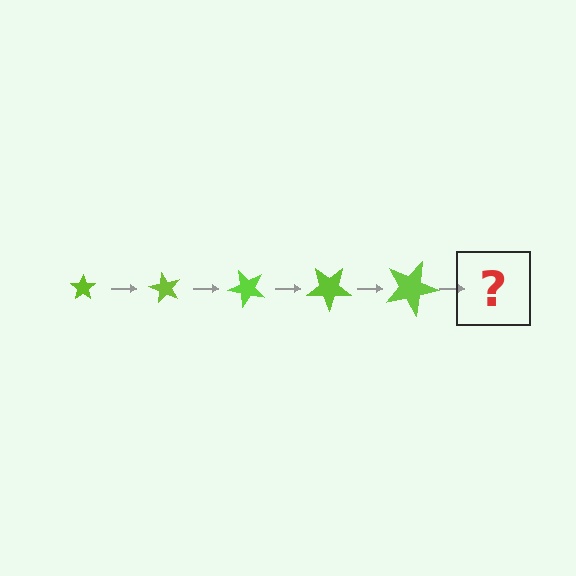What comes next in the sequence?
The next element should be a star, larger than the previous one and rotated 300 degrees from the start.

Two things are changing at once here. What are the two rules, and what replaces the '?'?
The two rules are that the star grows larger each step and it rotates 60 degrees each step. The '?' should be a star, larger than the previous one and rotated 300 degrees from the start.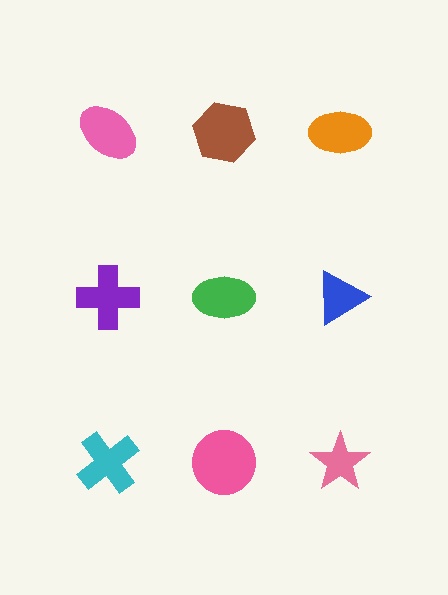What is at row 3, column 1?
A cyan cross.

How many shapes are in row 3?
3 shapes.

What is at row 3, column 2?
A pink circle.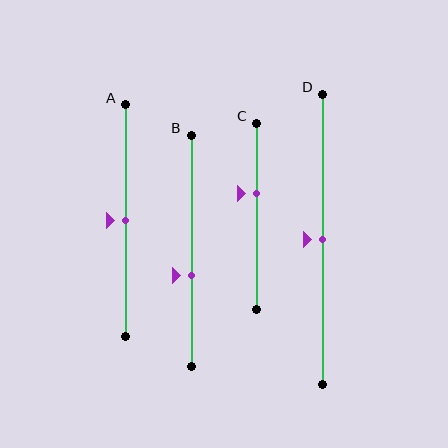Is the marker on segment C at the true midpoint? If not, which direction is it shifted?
No, the marker on segment C is shifted upward by about 12% of the segment length.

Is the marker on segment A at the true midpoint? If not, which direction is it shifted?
Yes, the marker on segment A is at the true midpoint.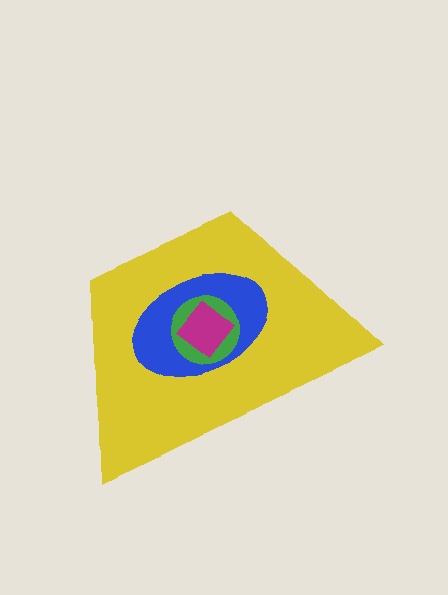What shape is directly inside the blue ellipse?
The green circle.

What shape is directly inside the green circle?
The magenta diamond.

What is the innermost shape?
The magenta diamond.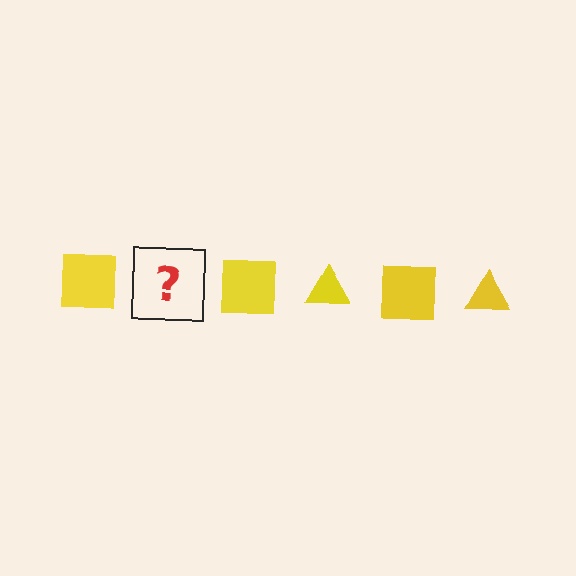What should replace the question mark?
The question mark should be replaced with a yellow triangle.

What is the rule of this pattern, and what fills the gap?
The rule is that the pattern cycles through square, triangle shapes in yellow. The gap should be filled with a yellow triangle.